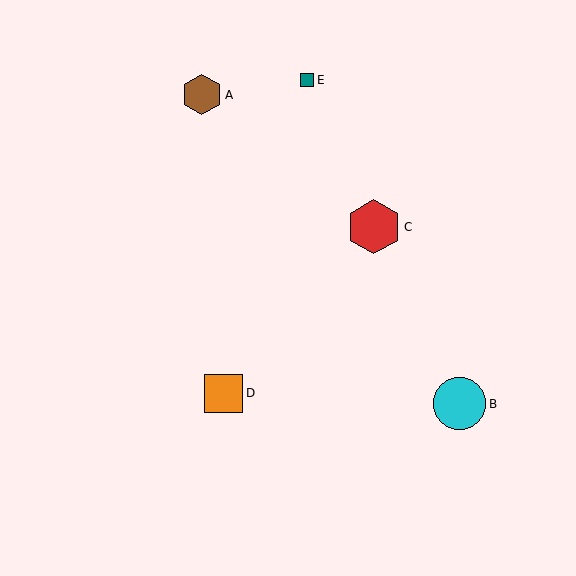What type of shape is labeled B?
Shape B is a cyan circle.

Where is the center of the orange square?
The center of the orange square is at (223, 393).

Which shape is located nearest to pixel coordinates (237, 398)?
The orange square (labeled D) at (223, 393) is nearest to that location.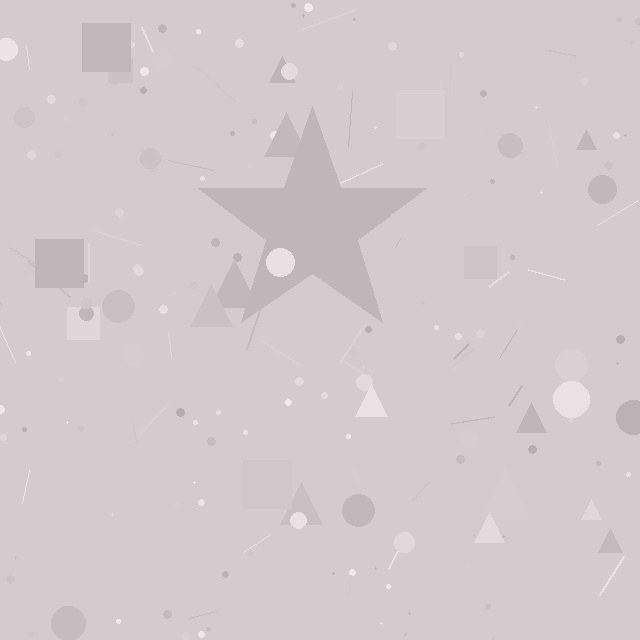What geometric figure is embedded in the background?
A star is embedded in the background.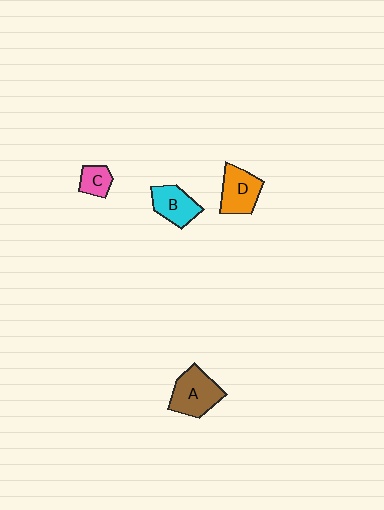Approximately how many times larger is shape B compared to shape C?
Approximately 1.6 times.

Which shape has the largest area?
Shape A (brown).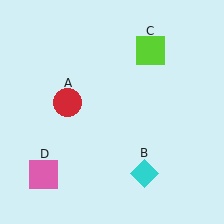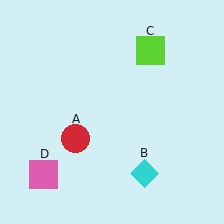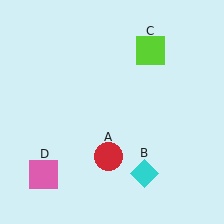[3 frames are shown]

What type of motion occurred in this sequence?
The red circle (object A) rotated counterclockwise around the center of the scene.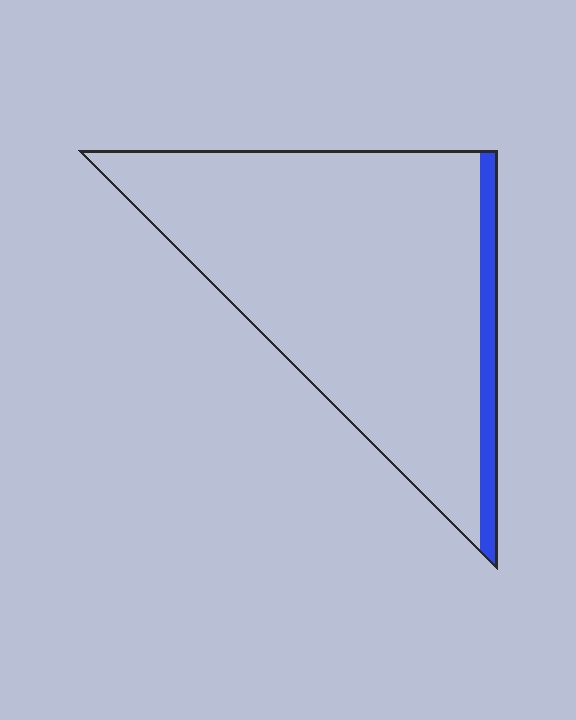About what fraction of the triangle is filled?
About one tenth (1/10).